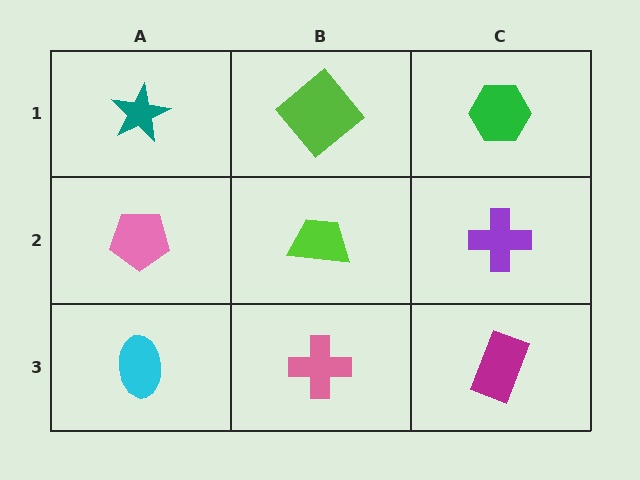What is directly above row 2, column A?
A teal star.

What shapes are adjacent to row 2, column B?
A lime diamond (row 1, column B), a pink cross (row 3, column B), a pink pentagon (row 2, column A), a purple cross (row 2, column C).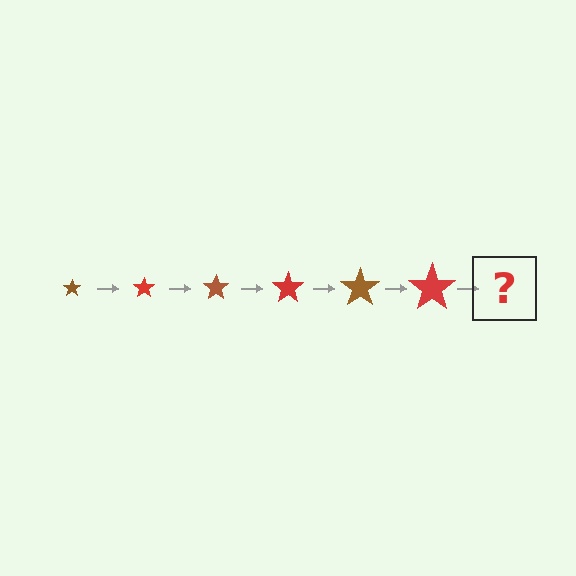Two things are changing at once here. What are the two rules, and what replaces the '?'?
The two rules are that the star grows larger each step and the color cycles through brown and red. The '?' should be a brown star, larger than the previous one.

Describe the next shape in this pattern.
It should be a brown star, larger than the previous one.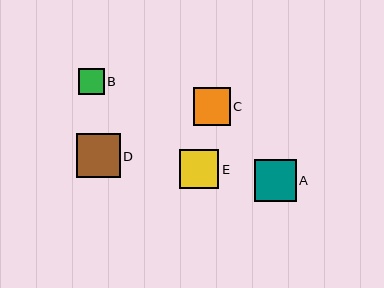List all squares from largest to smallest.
From largest to smallest: D, A, E, C, B.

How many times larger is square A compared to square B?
Square A is approximately 1.7 times the size of square B.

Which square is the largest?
Square D is the largest with a size of approximately 44 pixels.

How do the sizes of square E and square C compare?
Square E and square C are approximately the same size.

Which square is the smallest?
Square B is the smallest with a size of approximately 25 pixels.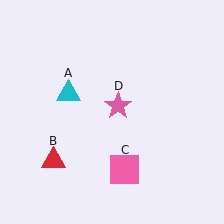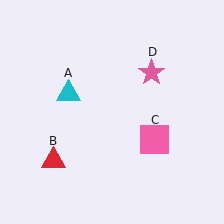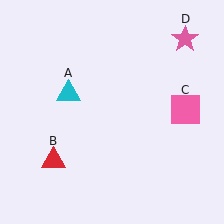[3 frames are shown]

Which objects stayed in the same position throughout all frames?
Cyan triangle (object A) and red triangle (object B) remained stationary.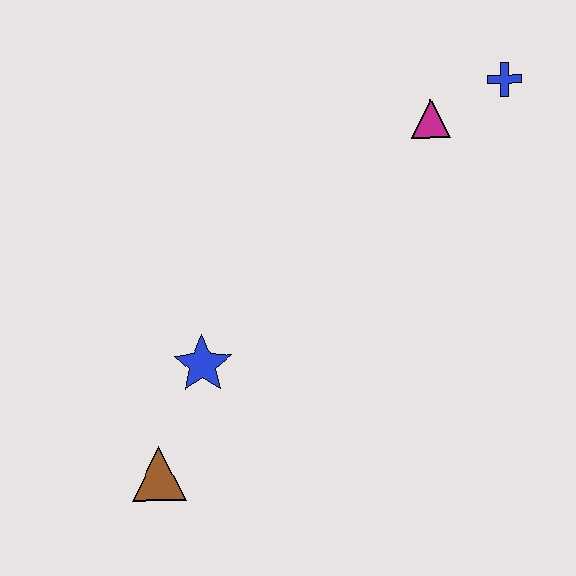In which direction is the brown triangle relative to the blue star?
The brown triangle is below the blue star.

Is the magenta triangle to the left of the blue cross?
Yes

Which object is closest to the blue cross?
The magenta triangle is closest to the blue cross.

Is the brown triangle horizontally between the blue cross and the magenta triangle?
No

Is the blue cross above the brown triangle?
Yes